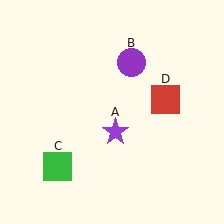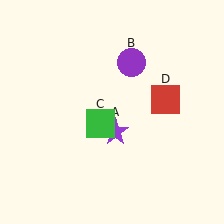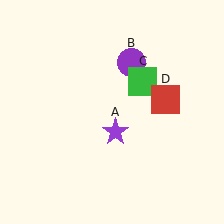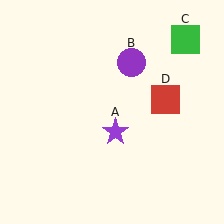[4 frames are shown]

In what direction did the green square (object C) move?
The green square (object C) moved up and to the right.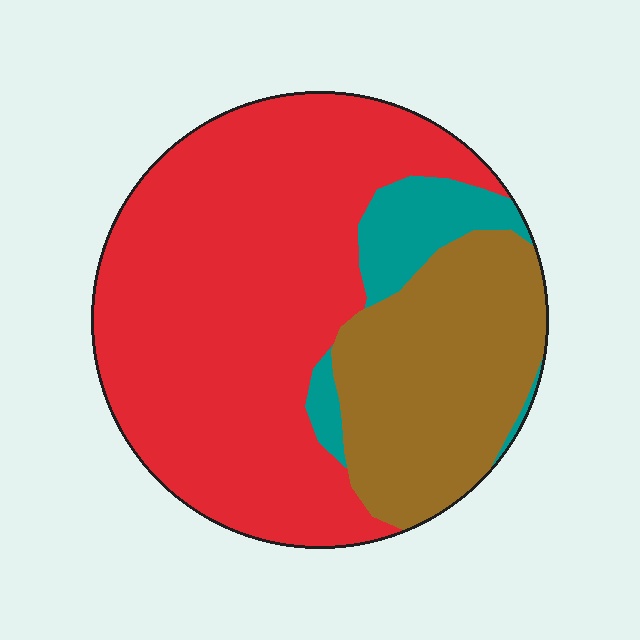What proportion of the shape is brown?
Brown takes up about one quarter (1/4) of the shape.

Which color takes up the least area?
Teal, at roughly 10%.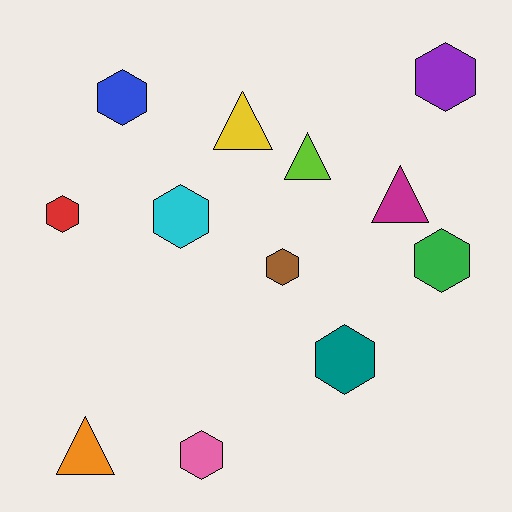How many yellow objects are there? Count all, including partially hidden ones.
There is 1 yellow object.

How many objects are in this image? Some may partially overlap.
There are 12 objects.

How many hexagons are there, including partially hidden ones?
There are 8 hexagons.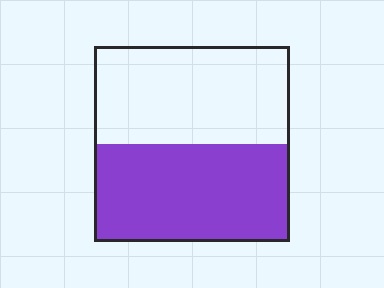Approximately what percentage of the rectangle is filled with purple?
Approximately 50%.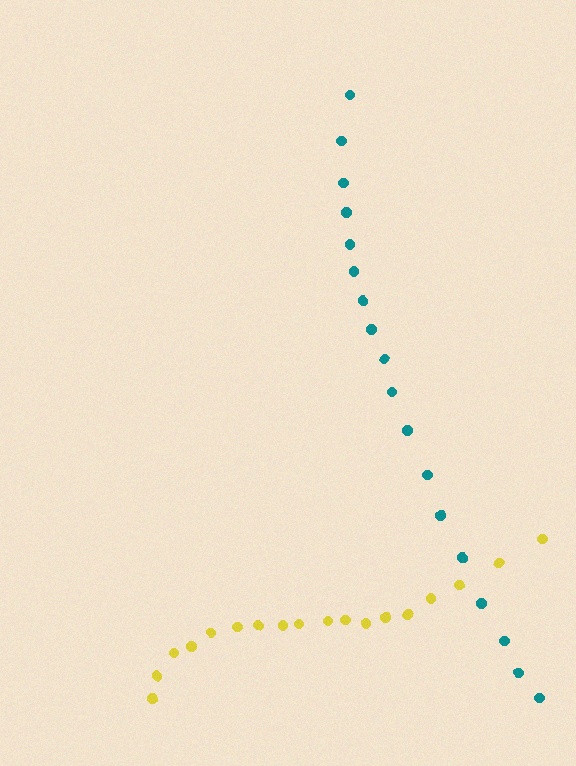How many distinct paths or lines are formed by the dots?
There are 2 distinct paths.